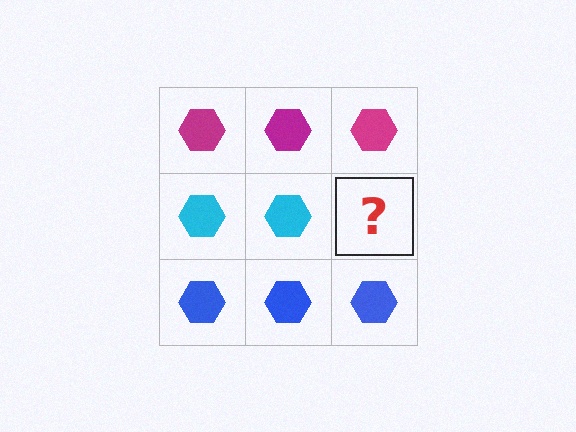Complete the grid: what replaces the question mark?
The question mark should be replaced with a cyan hexagon.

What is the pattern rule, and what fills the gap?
The rule is that each row has a consistent color. The gap should be filled with a cyan hexagon.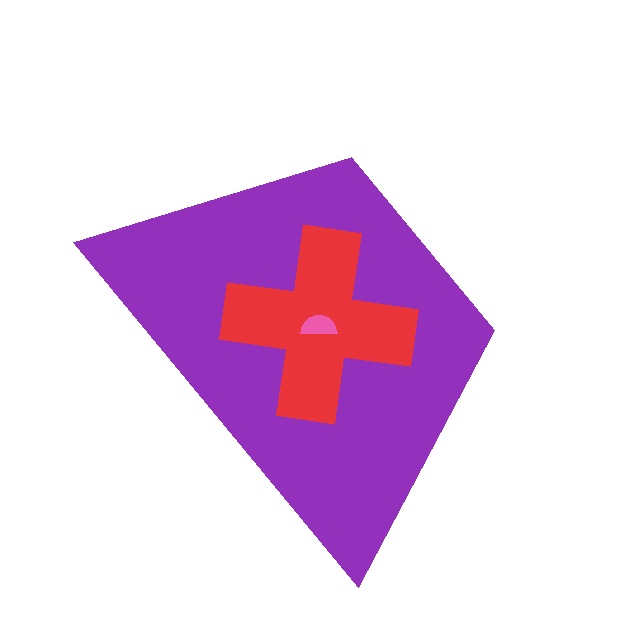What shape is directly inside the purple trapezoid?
The red cross.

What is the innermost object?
The pink semicircle.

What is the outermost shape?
The purple trapezoid.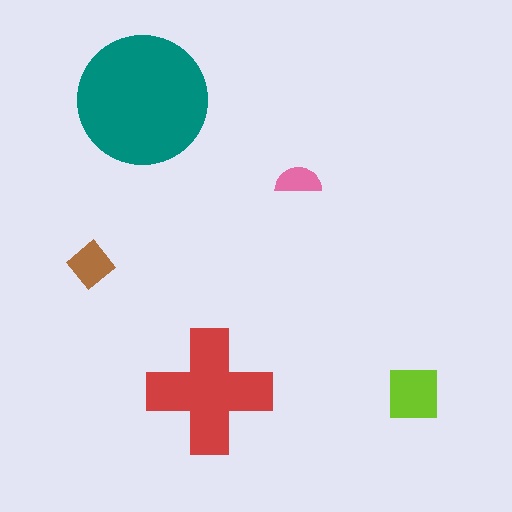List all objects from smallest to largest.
The pink semicircle, the brown diamond, the lime square, the red cross, the teal circle.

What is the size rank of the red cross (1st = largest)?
2nd.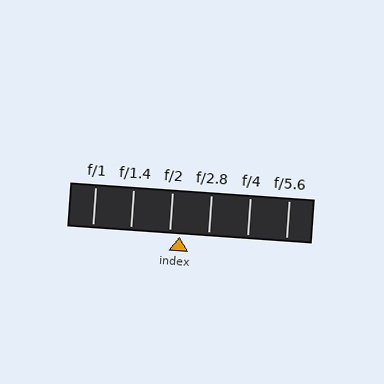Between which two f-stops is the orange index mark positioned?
The index mark is between f/2 and f/2.8.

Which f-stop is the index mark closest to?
The index mark is closest to f/2.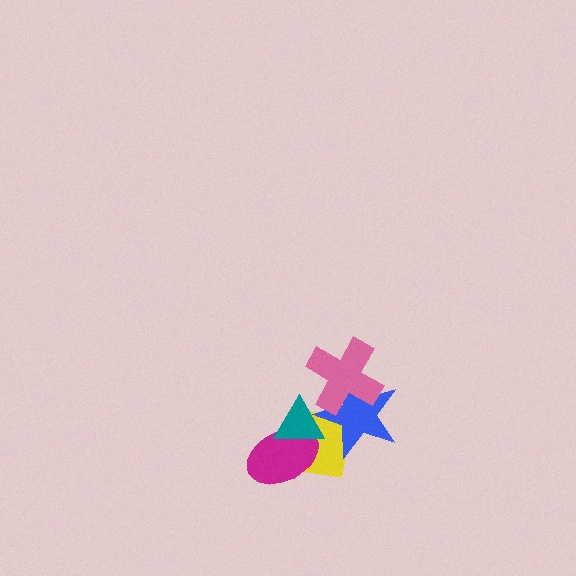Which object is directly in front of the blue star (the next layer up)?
The pink cross is directly in front of the blue star.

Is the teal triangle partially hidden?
No, no other shape covers it.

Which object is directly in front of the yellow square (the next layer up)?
The blue star is directly in front of the yellow square.